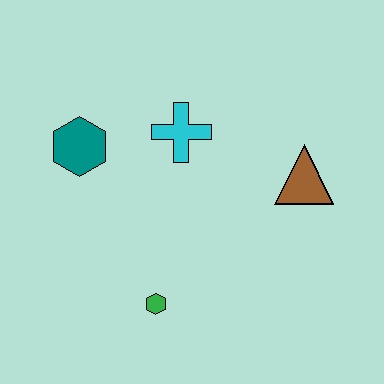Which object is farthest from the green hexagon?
The brown triangle is farthest from the green hexagon.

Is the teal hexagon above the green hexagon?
Yes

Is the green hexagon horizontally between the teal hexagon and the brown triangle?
Yes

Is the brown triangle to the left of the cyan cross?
No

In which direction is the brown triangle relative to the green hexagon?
The brown triangle is to the right of the green hexagon.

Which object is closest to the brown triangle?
The cyan cross is closest to the brown triangle.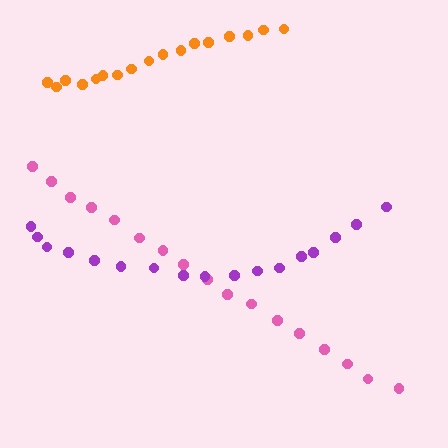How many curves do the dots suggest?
There are 3 distinct paths.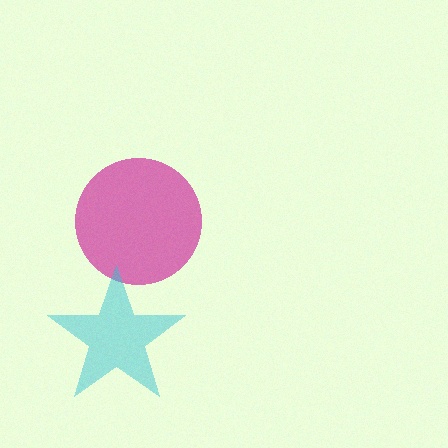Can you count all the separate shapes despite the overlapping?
Yes, there are 2 separate shapes.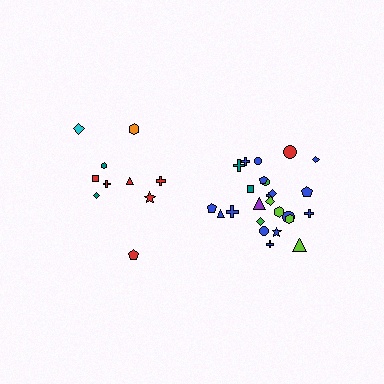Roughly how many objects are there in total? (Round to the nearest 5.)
Roughly 35 objects in total.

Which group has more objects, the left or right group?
The right group.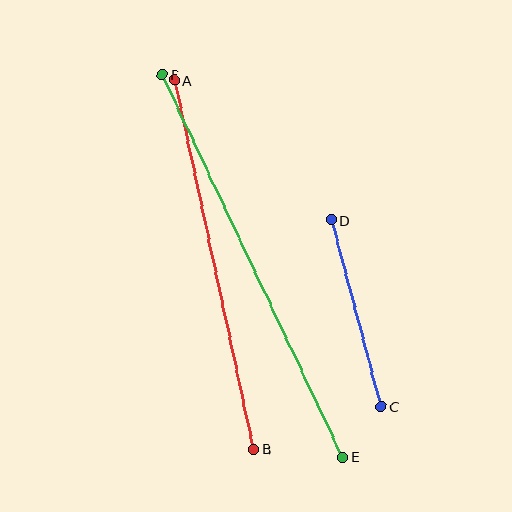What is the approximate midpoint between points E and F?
The midpoint is at approximately (252, 266) pixels.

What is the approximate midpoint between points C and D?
The midpoint is at approximately (356, 313) pixels.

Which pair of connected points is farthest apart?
Points E and F are farthest apart.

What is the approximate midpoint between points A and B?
The midpoint is at approximately (214, 265) pixels.